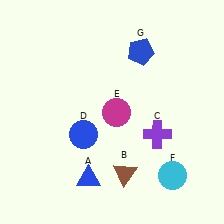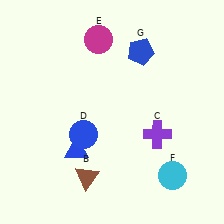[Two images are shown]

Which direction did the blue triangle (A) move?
The blue triangle (A) moved up.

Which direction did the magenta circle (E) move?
The magenta circle (E) moved up.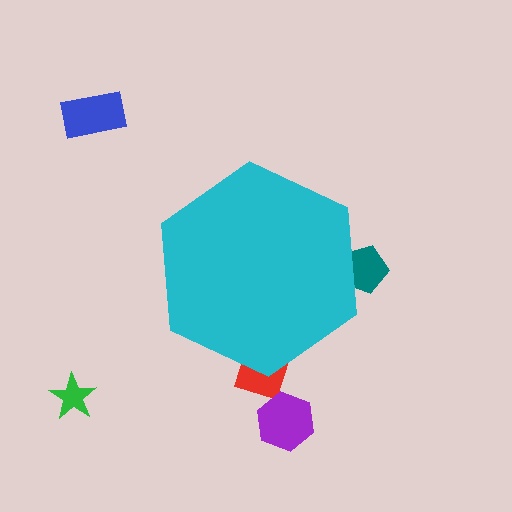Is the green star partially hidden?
No, the green star is fully visible.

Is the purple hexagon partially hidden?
No, the purple hexagon is fully visible.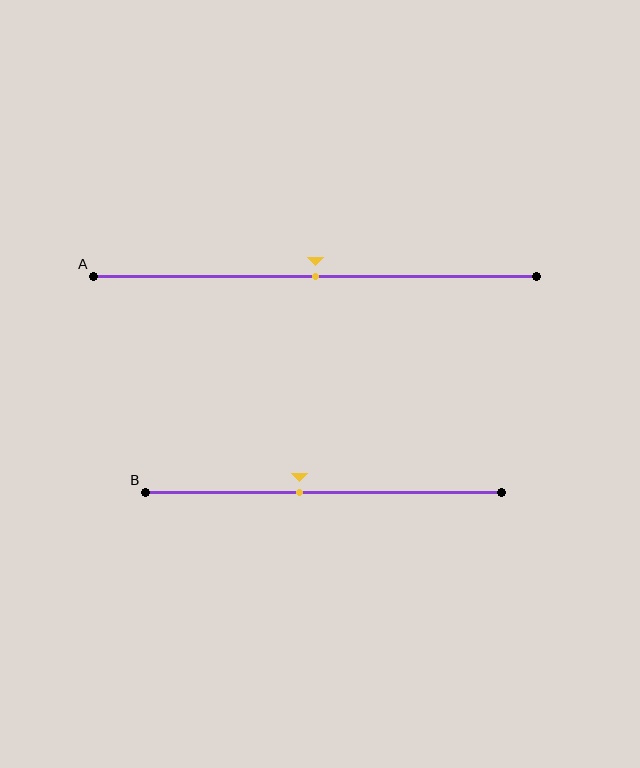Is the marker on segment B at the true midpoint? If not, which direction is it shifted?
No, the marker on segment B is shifted to the left by about 7% of the segment length.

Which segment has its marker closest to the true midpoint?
Segment A has its marker closest to the true midpoint.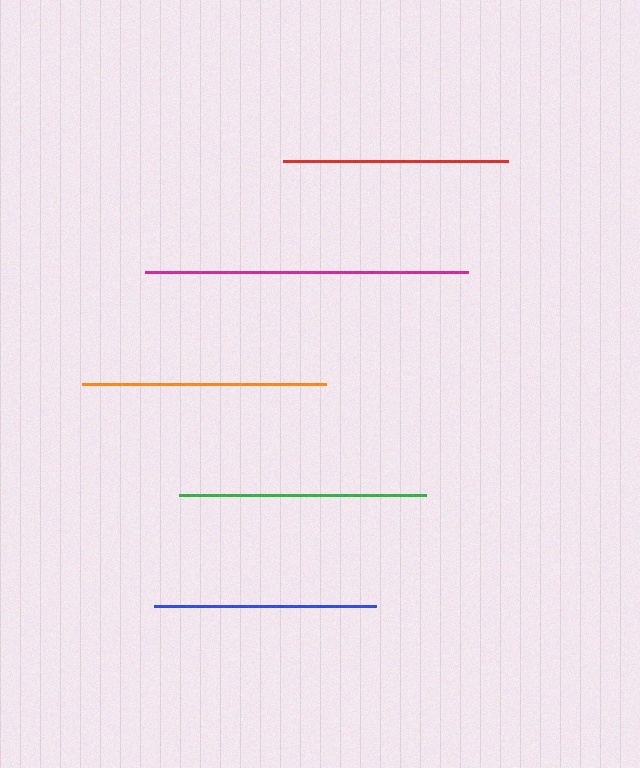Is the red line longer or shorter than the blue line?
The red line is longer than the blue line.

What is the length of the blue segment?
The blue segment is approximately 222 pixels long.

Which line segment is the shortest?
The blue line is the shortest at approximately 222 pixels.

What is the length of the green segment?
The green segment is approximately 246 pixels long.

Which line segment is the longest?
The magenta line is the longest at approximately 323 pixels.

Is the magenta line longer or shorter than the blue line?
The magenta line is longer than the blue line.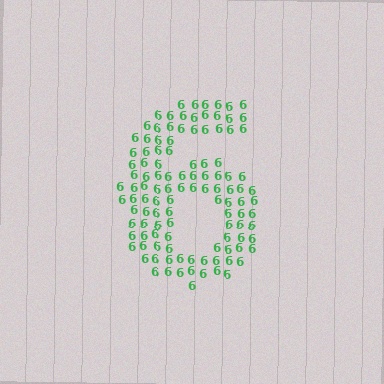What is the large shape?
The large shape is the digit 6.